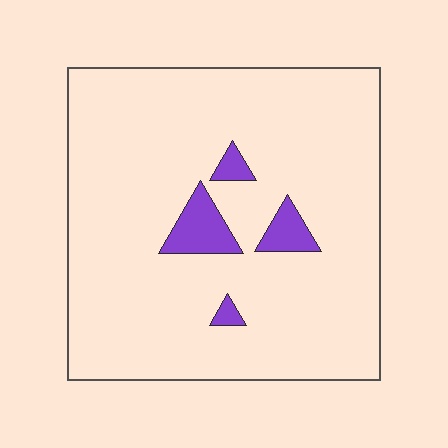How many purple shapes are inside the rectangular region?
4.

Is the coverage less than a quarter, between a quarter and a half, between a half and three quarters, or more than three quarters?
Less than a quarter.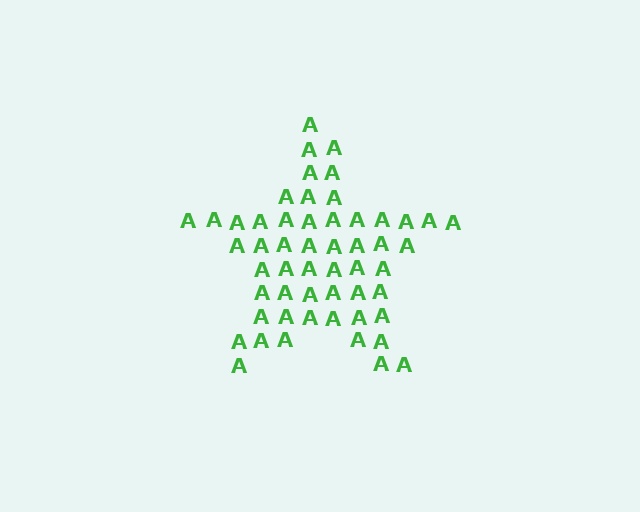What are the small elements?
The small elements are letter A's.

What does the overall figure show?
The overall figure shows a star.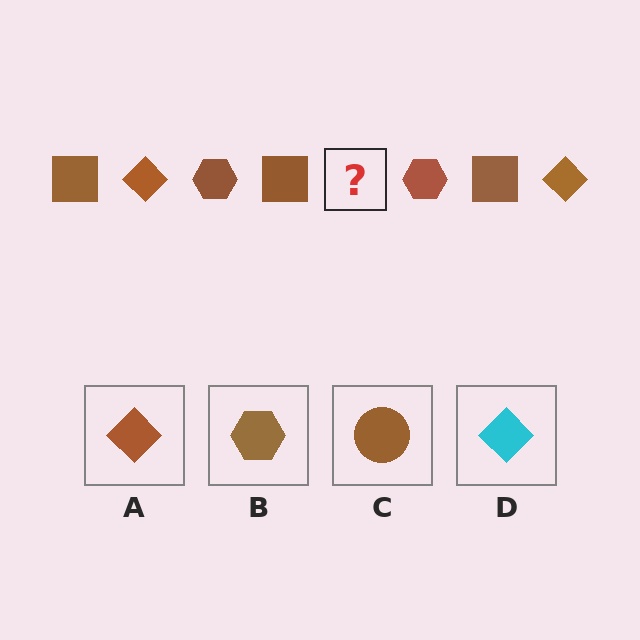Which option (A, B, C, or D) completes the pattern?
A.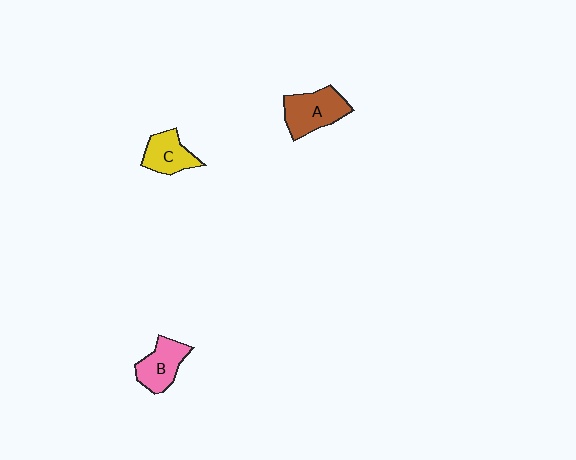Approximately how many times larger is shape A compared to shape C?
Approximately 1.4 times.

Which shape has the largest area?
Shape A (brown).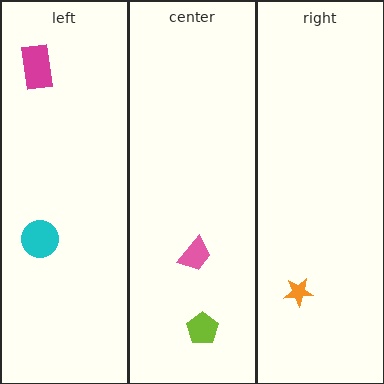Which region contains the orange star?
The right region.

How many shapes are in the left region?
2.